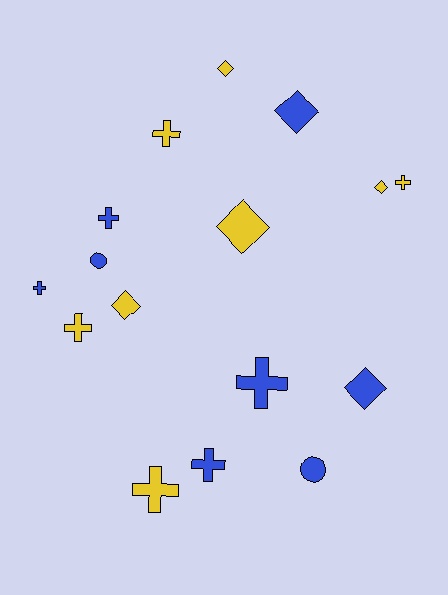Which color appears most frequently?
Yellow, with 8 objects.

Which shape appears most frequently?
Cross, with 8 objects.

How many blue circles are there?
There are 2 blue circles.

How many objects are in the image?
There are 16 objects.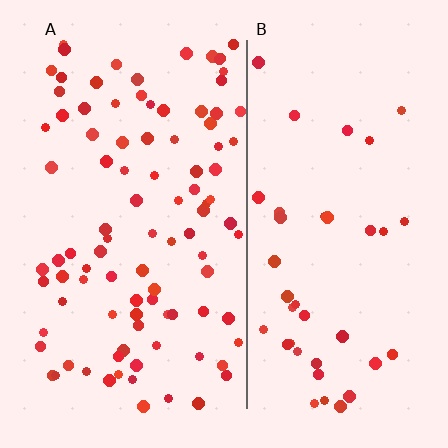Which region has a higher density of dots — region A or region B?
A (the left).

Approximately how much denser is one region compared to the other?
Approximately 2.4× — region A over region B.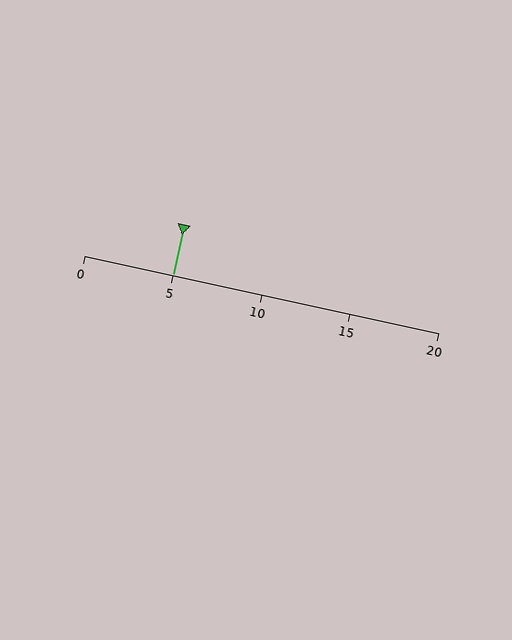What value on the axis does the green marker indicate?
The marker indicates approximately 5.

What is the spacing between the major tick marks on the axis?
The major ticks are spaced 5 apart.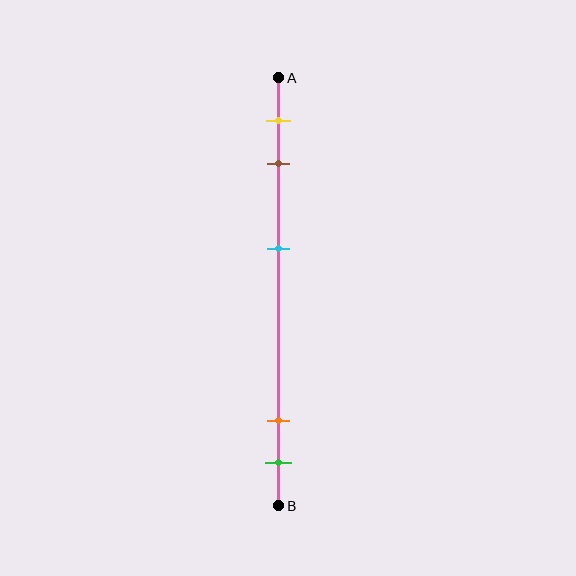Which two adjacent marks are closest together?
The orange and green marks are the closest adjacent pair.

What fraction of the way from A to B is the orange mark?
The orange mark is approximately 80% (0.8) of the way from A to B.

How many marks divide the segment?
There are 5 marks dividing the segment.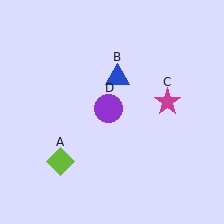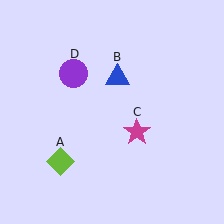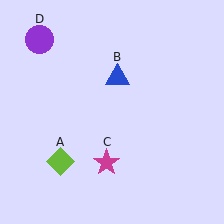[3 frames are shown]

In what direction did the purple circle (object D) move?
The purple circle (object D) moved up and to the left.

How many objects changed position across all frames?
2 objects changed position: magenta star (object C), purple circle (object D).